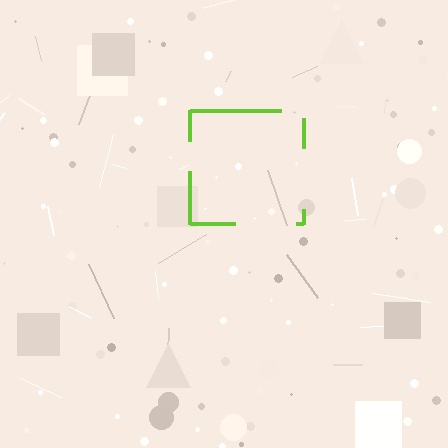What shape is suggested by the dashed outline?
The dashed outline suggests a square.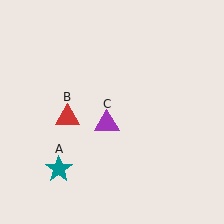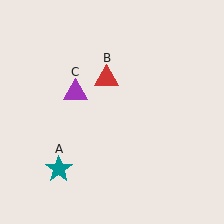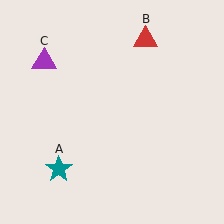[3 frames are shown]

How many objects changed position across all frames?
2 objects changed position: red triangle (object B), purple triangle (object C).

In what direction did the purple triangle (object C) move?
The purple triangle (object C) moved up and to the left.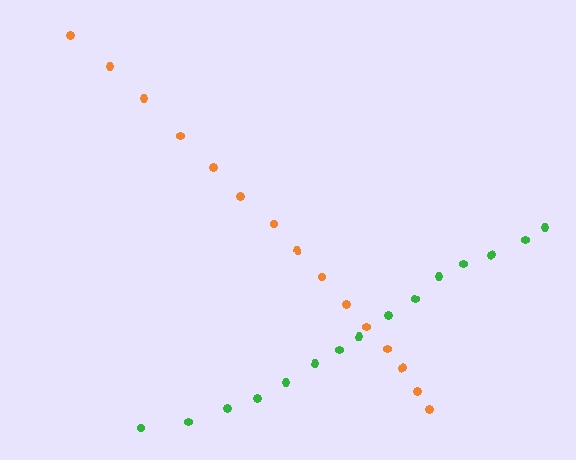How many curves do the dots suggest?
There are 2 distinct paths.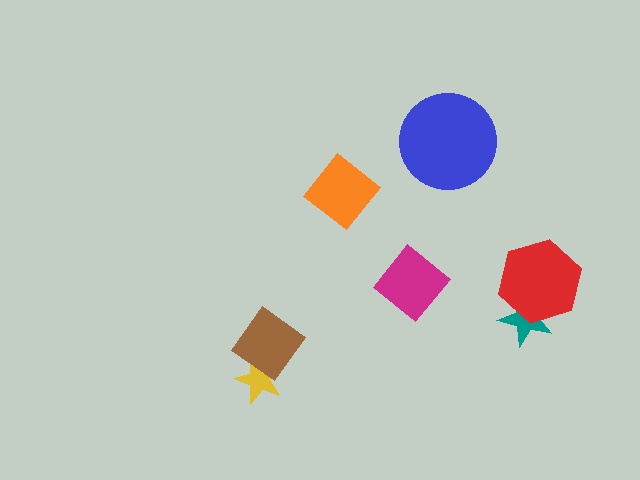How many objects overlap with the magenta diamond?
0 objects overlap with the magenta diamond.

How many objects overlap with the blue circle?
0 objects overlap with the blue circle.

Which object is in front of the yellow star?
The brown diamond is in front of the yellow star.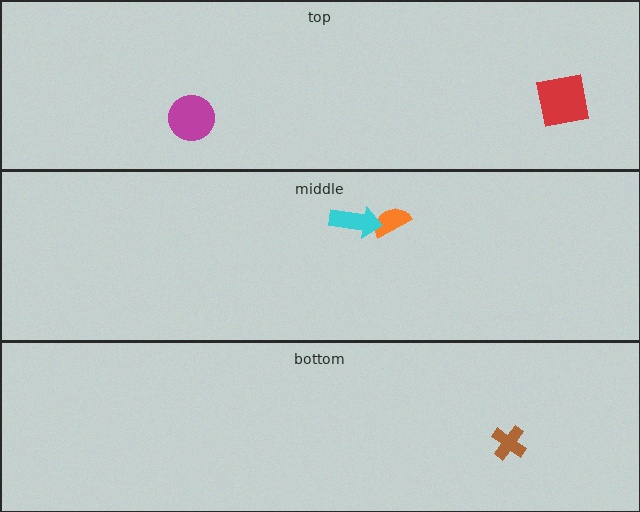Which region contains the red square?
The top region.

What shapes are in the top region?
The red square, the magenta circle.